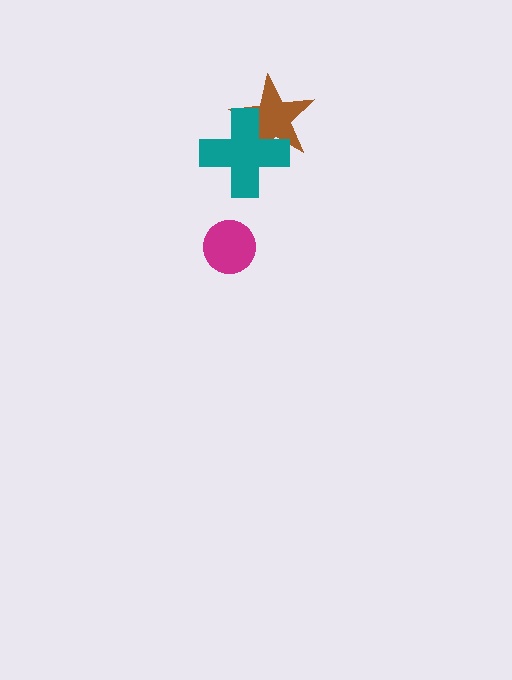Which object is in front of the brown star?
The teal cross is in front of the brown star.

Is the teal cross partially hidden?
No, no other shape covers it.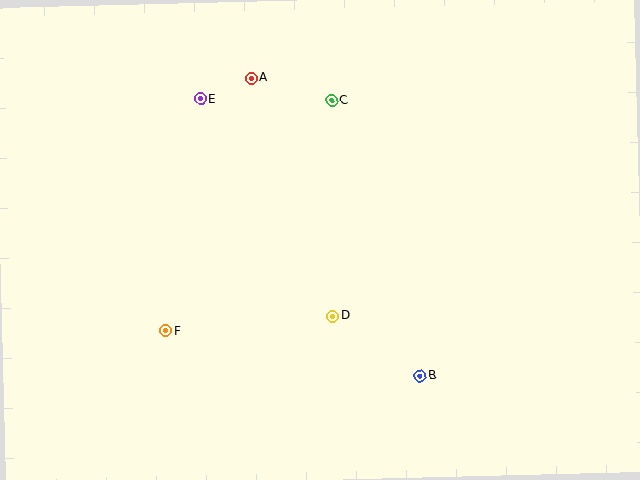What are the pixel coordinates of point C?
Point C is at (332, 101).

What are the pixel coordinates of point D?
Point D is at (333, 316).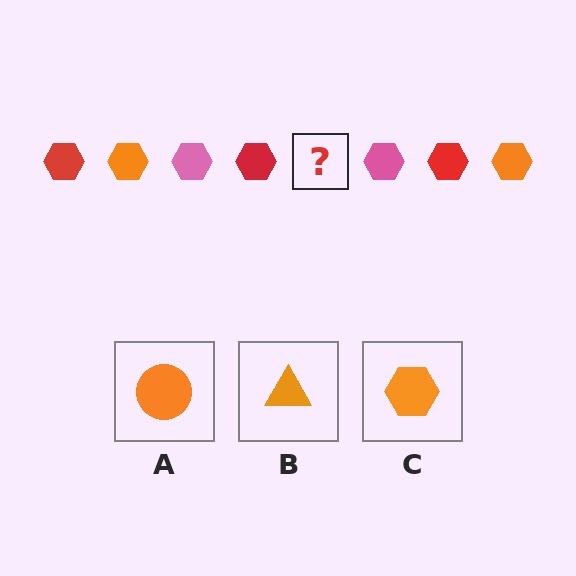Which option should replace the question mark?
Option C.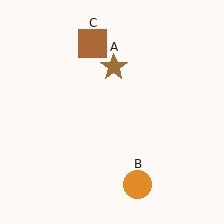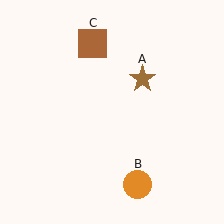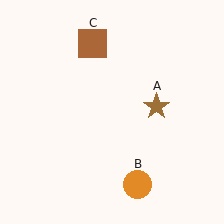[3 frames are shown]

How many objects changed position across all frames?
1 object changed position: brown star (object A).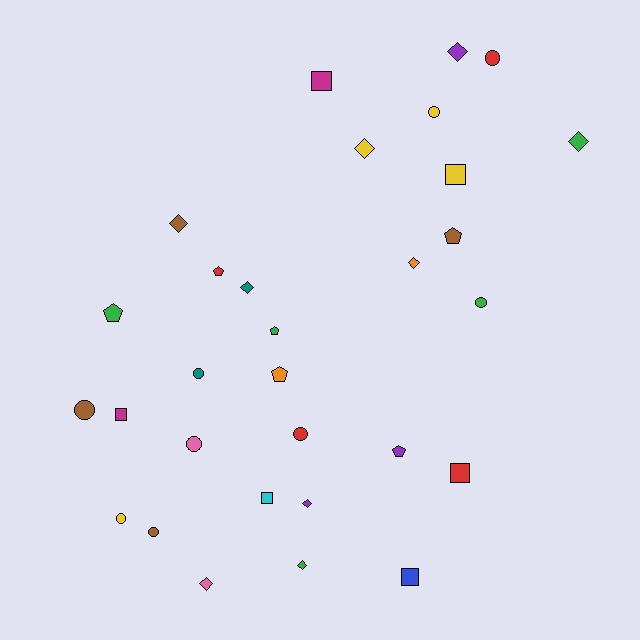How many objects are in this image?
There are 30 objects.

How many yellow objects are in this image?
There are 4 yellow objects.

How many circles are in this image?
There are 9 circles.